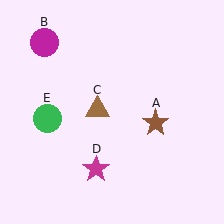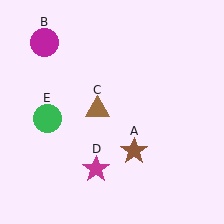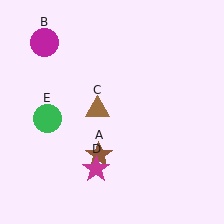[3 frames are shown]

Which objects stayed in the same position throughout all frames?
Magenta circle (object B) and brown triangle (object C) and magenta star (object D) and green circle (object E) remained stationary.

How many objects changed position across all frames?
1 object changed position: brown star (object A).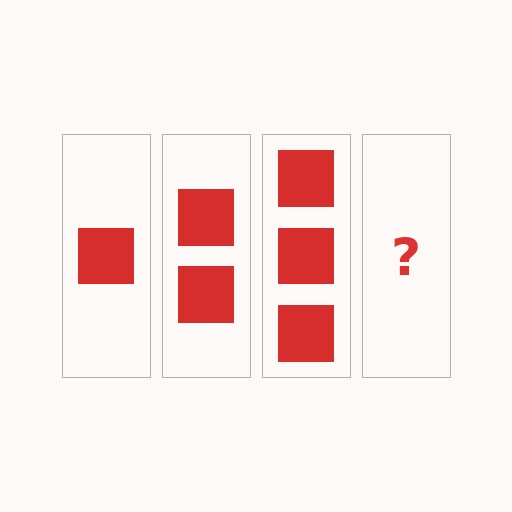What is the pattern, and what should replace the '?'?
The pattern is that each step adds one more square. The '?' should be 4 squares.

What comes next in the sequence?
The next element should be 4 squares.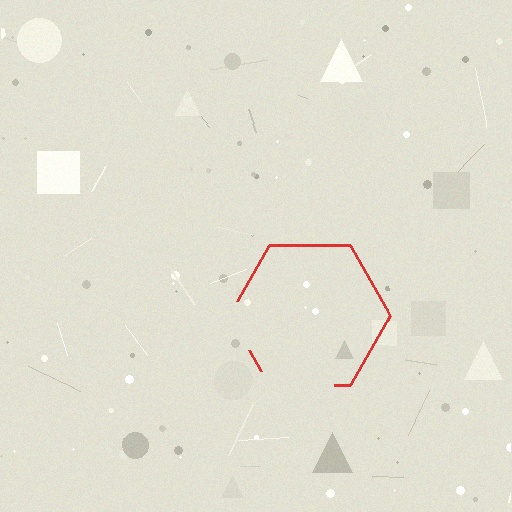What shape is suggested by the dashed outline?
The dashed outline suggests a hexagon.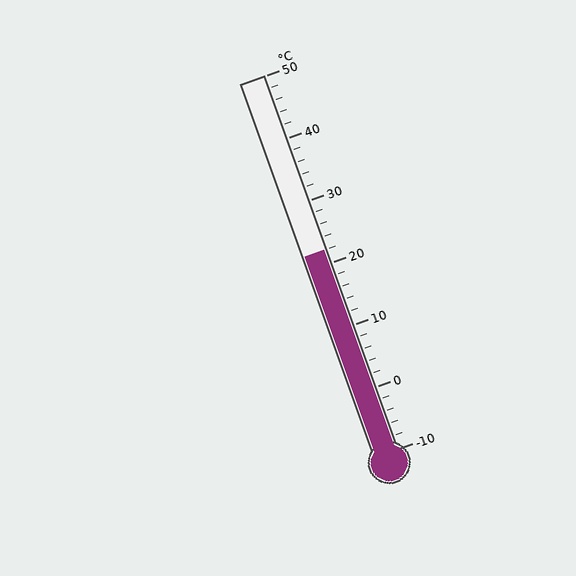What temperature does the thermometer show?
The thermometer shows approximately 22°C.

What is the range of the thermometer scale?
The thermometer scale ranges from -10°C to 50°C.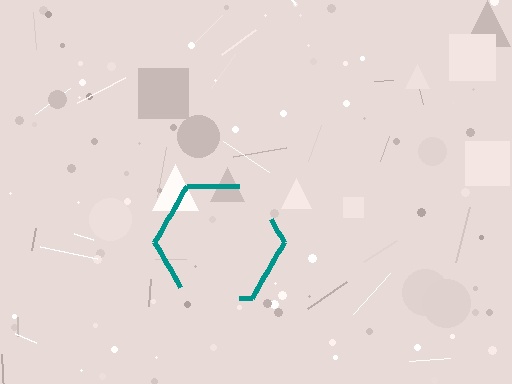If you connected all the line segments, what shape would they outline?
They would outline a hexagon.